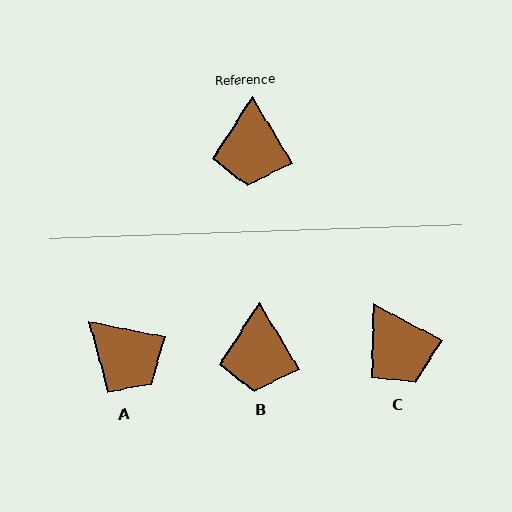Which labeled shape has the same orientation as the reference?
B.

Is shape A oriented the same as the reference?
No, it is off by about 48 degrees.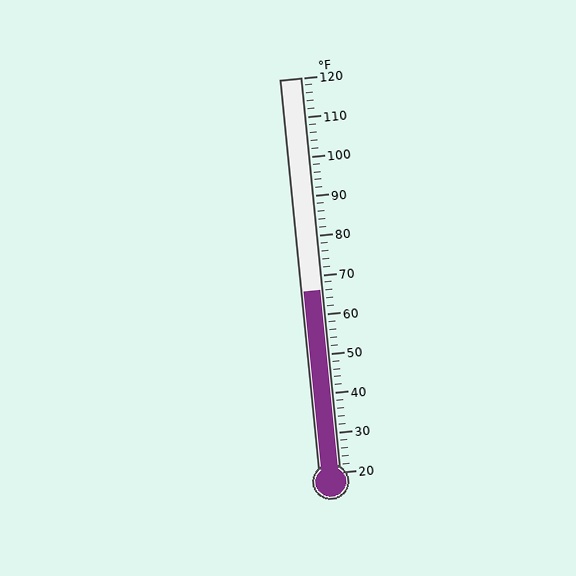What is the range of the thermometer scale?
The thermometer scale ranges from 20°F to 120°F.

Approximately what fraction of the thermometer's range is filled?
The thermometer is filled to approximately 45% of its range.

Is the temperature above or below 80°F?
The temperature is below 80°F.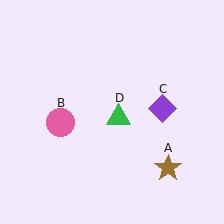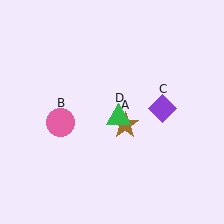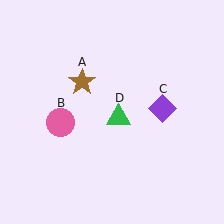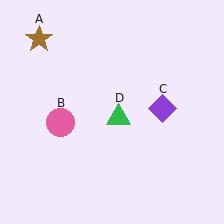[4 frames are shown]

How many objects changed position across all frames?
1 object changed position: brown star (object A).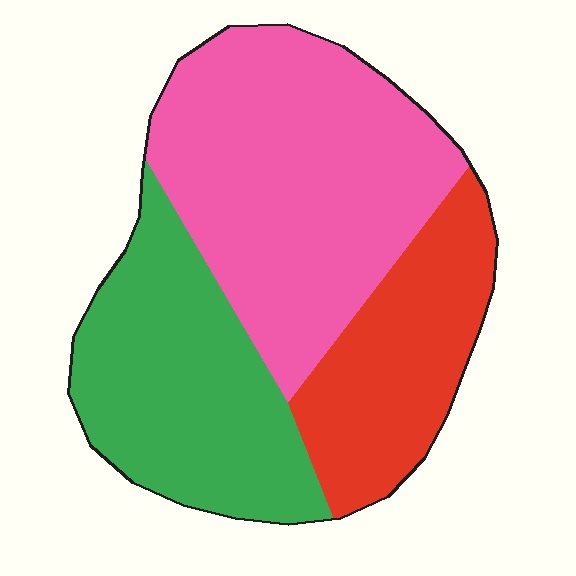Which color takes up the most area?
Pink, at roughly 45%.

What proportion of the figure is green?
Green takes up about one third (1/3) of the figure.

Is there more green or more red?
Green.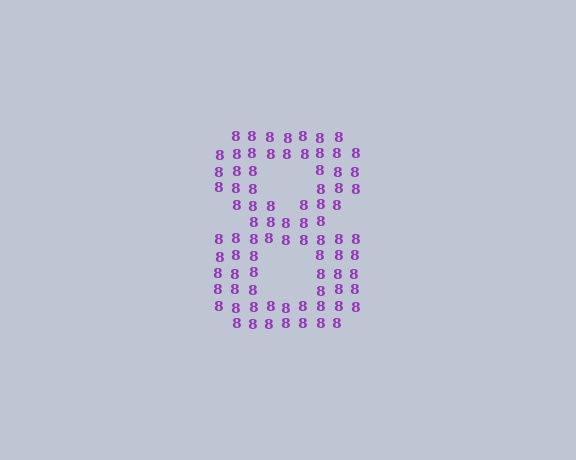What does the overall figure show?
The overall figure shows the digit 8.